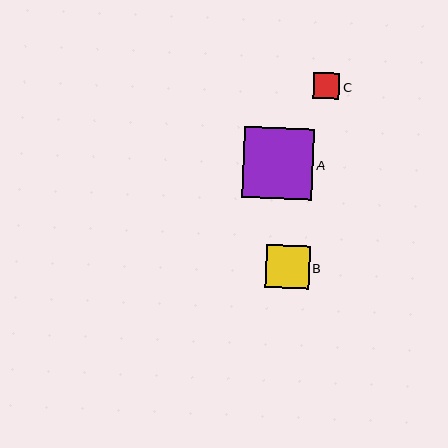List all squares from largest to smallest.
From largest to smallest: A, B, C.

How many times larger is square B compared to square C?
Square B is approximately 1.7 times the size of square C.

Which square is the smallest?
Square C is the smallest with a size of approximately 26 pixels.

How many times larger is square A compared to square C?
Square A is approximately 2.7 times the size of square C.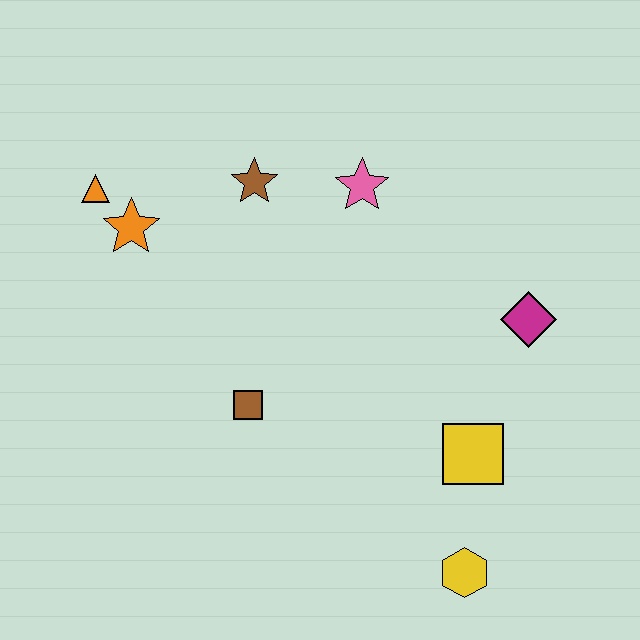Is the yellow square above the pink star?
No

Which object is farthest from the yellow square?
The orange triangle is farthest from the yellow square.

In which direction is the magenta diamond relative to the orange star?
The magenta diamond is to the right of the orange star.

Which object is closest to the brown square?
The orange star is closest to the brown square.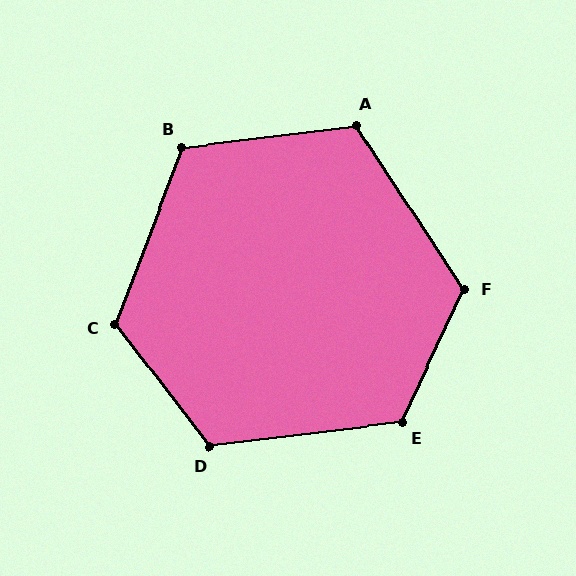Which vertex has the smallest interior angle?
A, at approximately 116 degrees.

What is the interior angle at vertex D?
Approximately 121 degrees (obtuse).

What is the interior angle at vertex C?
Approximately 122 degrees (obtuse).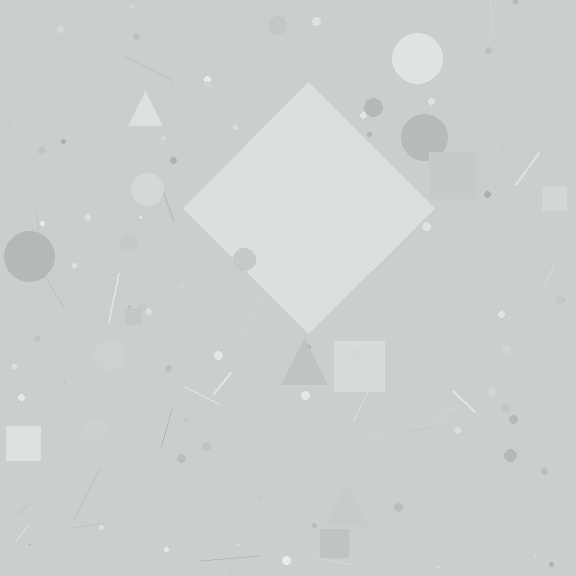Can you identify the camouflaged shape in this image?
The camouflaged shape is a diamond.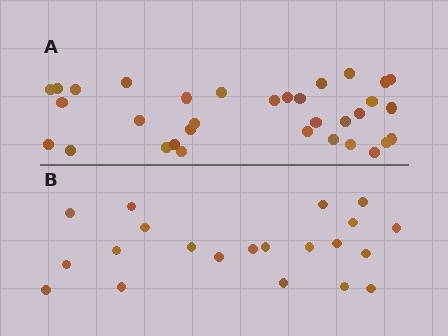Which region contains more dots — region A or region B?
Region A (the top region) has more dots.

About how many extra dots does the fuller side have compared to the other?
Region A has roughly 12 or so more dots than region B.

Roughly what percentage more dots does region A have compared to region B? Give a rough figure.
About 55% more.